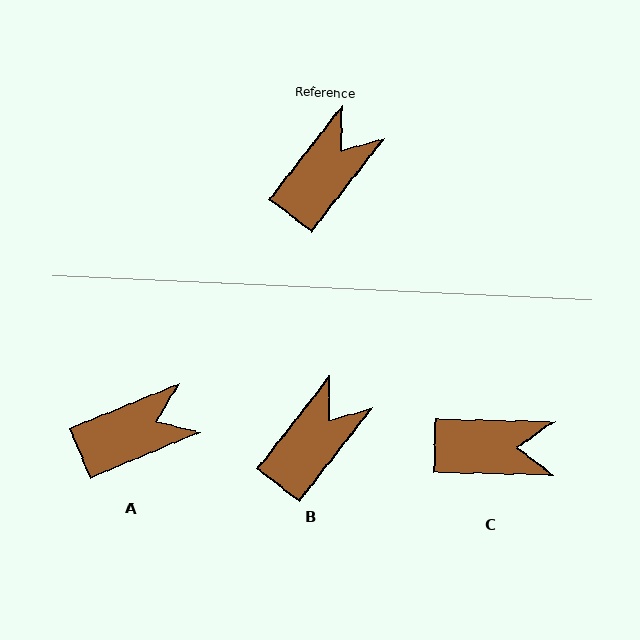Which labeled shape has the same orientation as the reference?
B.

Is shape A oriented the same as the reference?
No, it is off by about 29 degrees.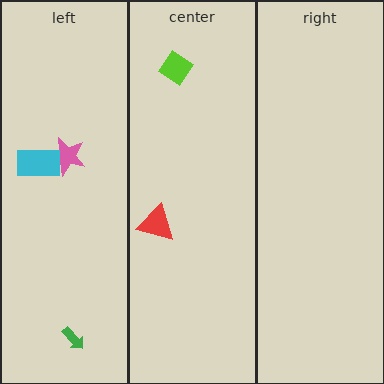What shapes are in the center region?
The red triangle, the lime diamond.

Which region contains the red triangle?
The center region.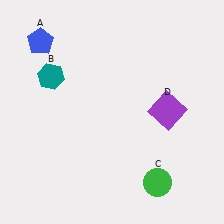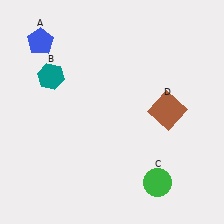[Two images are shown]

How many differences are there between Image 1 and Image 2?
There is 1 difference between the two images.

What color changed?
The square (D) changed from purple in Image 1 to brown in Image 2.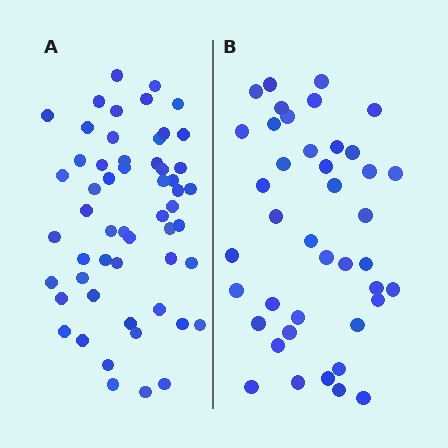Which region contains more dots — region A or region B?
Region A (the left region) has more dots.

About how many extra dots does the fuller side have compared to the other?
Region A has approximately 15 more dots than region B.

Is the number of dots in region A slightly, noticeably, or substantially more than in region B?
Region A has noticeably more, but not dramatically so. The ratio is roughly 1.3 to 1.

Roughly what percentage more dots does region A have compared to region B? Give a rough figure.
About 35% more.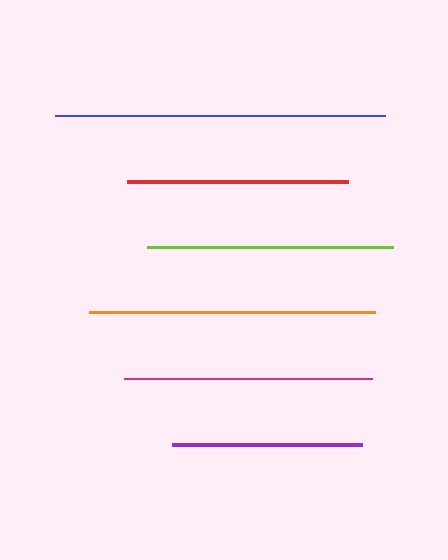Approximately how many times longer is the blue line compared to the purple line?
The blue line is approximately 1.7 times the length of the purple line.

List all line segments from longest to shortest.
From longest to shortest: blue, orange, magenta, lime, red, purple.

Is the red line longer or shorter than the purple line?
The red line is longer than the purple line.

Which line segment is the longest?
The blue line is the longest at approximately 330 pixels.